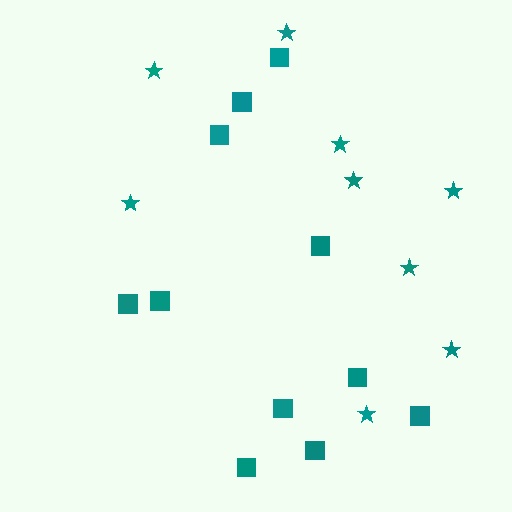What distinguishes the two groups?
There are 2 groups: one group of squares (11) and one group of stars (9).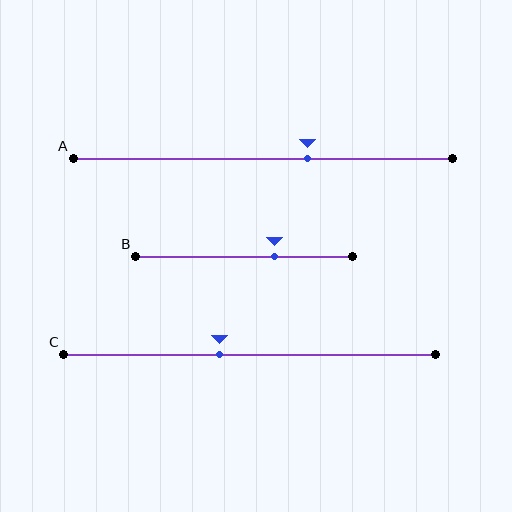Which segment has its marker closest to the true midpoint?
Segment C has its marker closest to the true midpoint.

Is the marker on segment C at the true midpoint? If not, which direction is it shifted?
No, the marker on segment C is shifted to the left by about 8% of the segment length.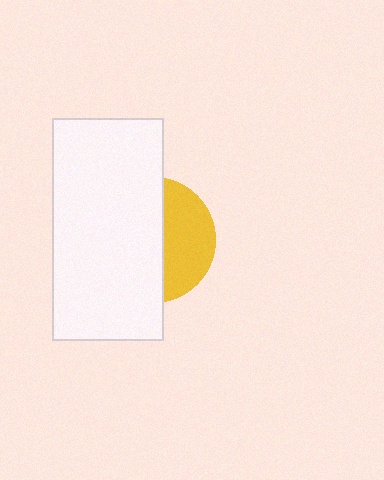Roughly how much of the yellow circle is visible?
A small part of it is visible (roughly 40%).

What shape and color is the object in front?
The object in front is a white rectangle.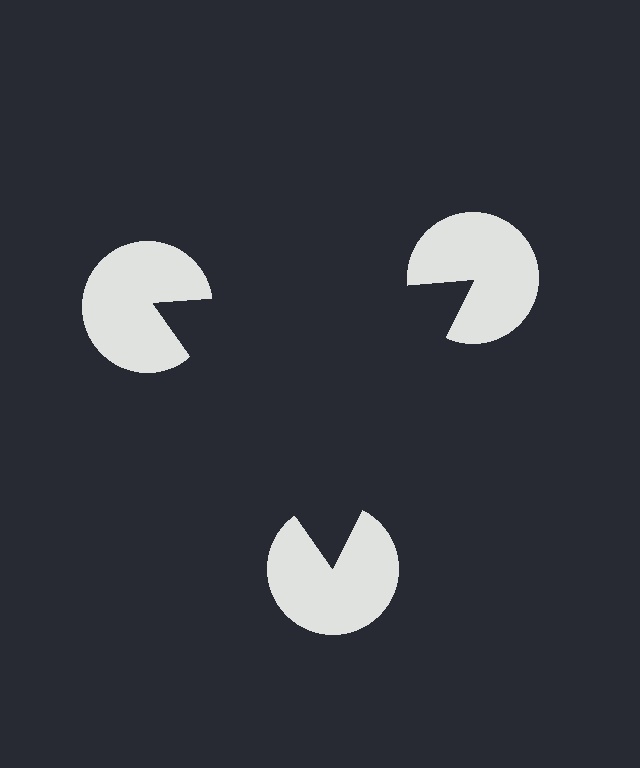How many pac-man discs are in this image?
There are 3 — one at each vertex of the illusory triangle.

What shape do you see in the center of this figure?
An illusory triangle — its edges are inferred from the aligned wedge cuts in the pac-man discs, not physically drawn.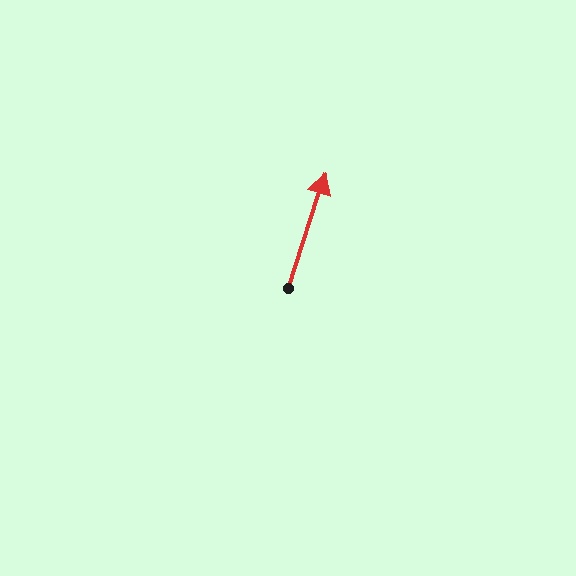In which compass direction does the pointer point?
North.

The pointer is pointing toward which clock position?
Roughly 1 o'clock.